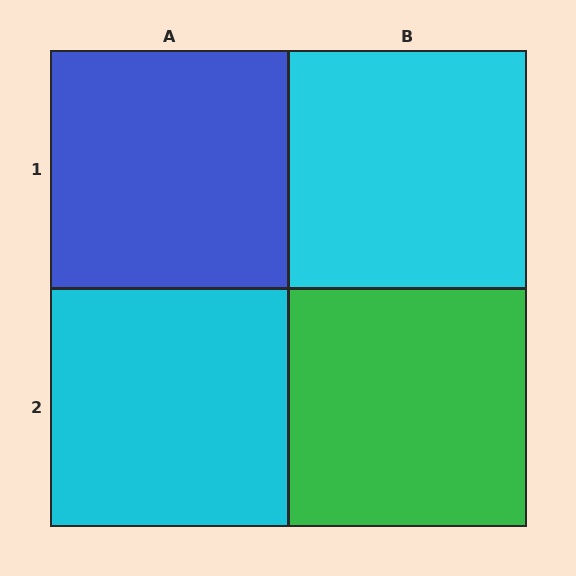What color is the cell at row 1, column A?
Blue.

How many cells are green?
1 cell is green.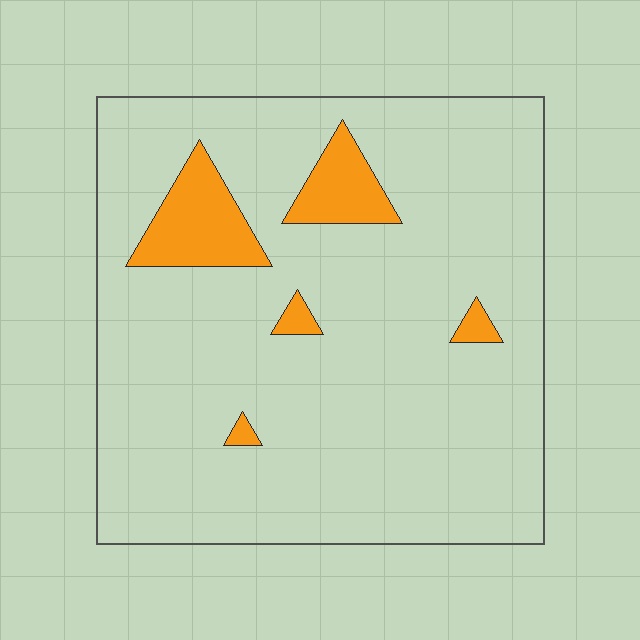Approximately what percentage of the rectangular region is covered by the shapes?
Approximately 10%.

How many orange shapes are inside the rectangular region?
5.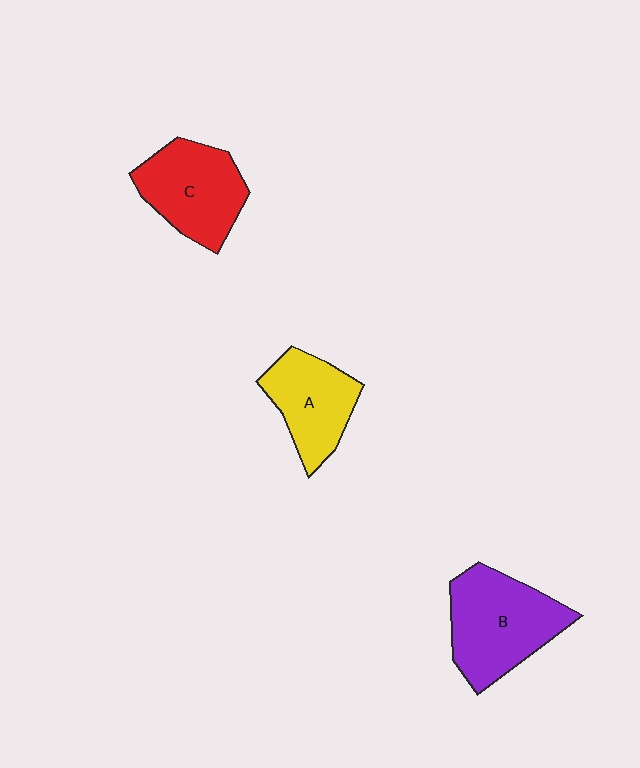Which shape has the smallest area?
Shape A (yellow).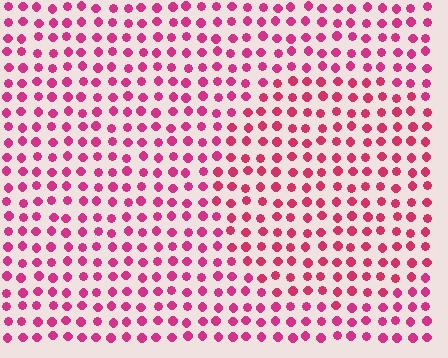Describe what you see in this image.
The image is filled with small magenta elements in a uniform arrangement. A circle-shaped region is visible where the elements are tinted to a slightly different hue, forming a subtle color boundary.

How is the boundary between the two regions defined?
The boundary is defined purely by a slight shift in hue (about 13 degrees). Spacing, size, and orientation are identical on both sides.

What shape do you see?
I see a circle.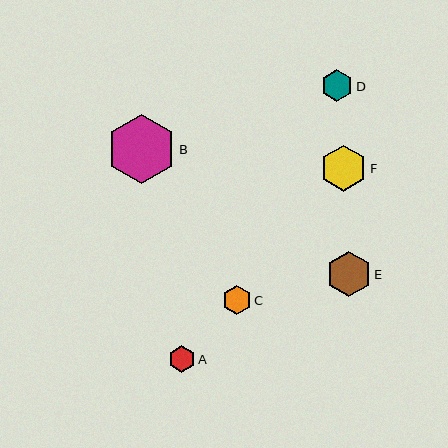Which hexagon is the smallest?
Hexagon A is the smallest with a size of approximately 27 pixels.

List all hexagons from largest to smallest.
From largest to smallest: B, F, E, D, C, A.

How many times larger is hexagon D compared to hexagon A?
Hexagon D is approximately 1.2 times the size of hexagon A.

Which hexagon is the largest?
Hexagon B is the largest with a size of approximately 69 pixels.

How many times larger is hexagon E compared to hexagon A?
Hexagon E is approximately 1.7 times the size of hexagon A.